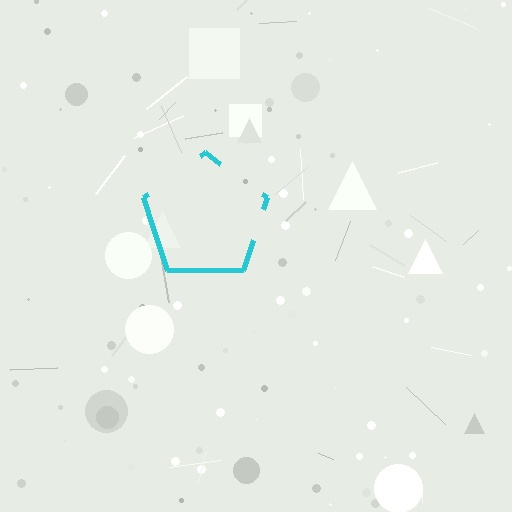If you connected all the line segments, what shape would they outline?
They would outline a pentagon.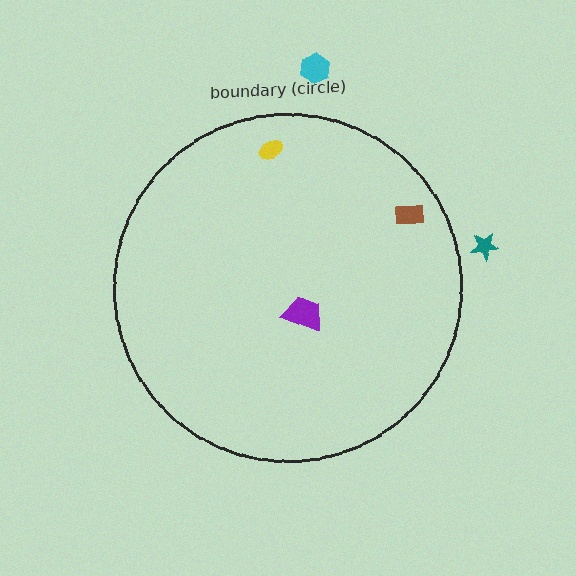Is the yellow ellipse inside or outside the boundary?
Inside.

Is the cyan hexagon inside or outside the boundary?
Outside.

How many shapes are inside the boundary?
3 inside, 2 outside.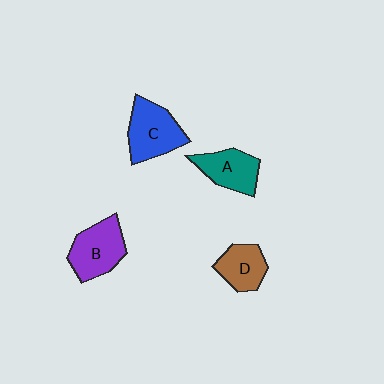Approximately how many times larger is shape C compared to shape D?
Approximately 1.4 times.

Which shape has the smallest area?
Shape D (brown).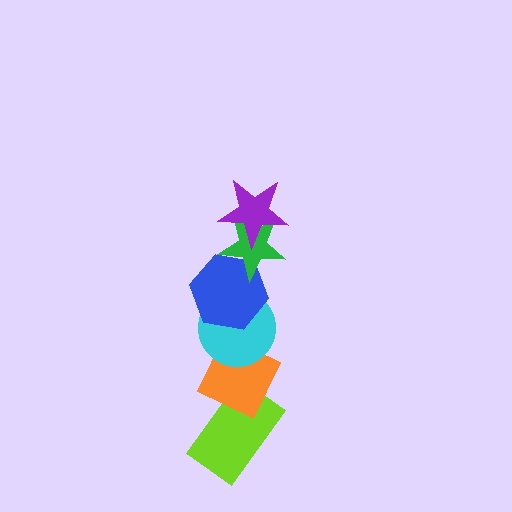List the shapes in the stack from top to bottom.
From top to bottom: the purple star, the green star, the blue hexagon, the cyan circle, the orange diamond, the lime rectangle.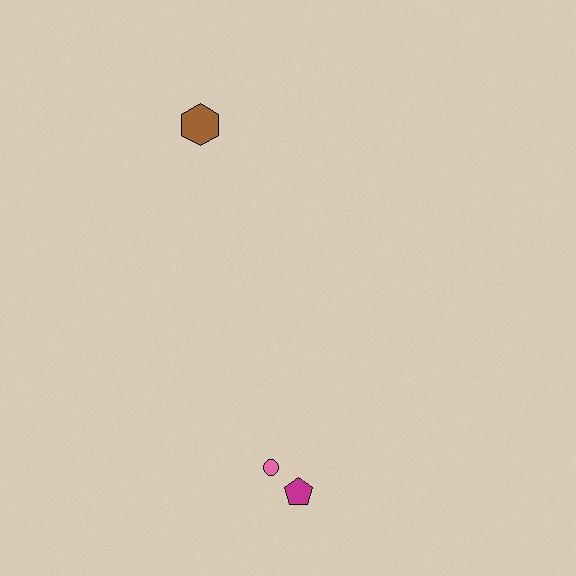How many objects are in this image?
There are 3 objects.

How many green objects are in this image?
There are no green objects.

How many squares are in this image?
There are no squares.